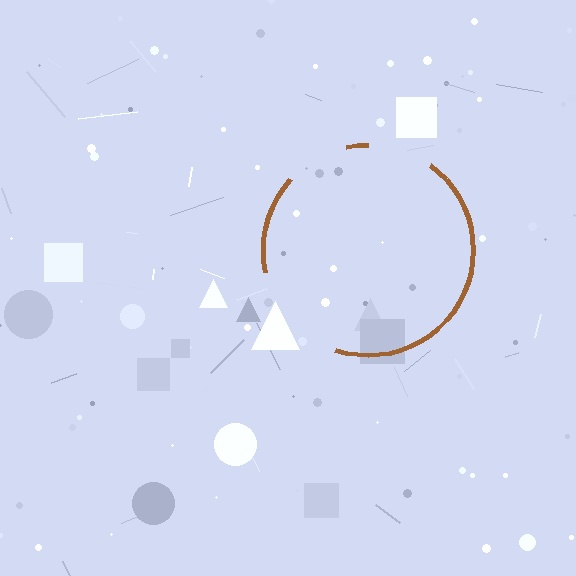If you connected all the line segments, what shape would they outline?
They would outline a circle.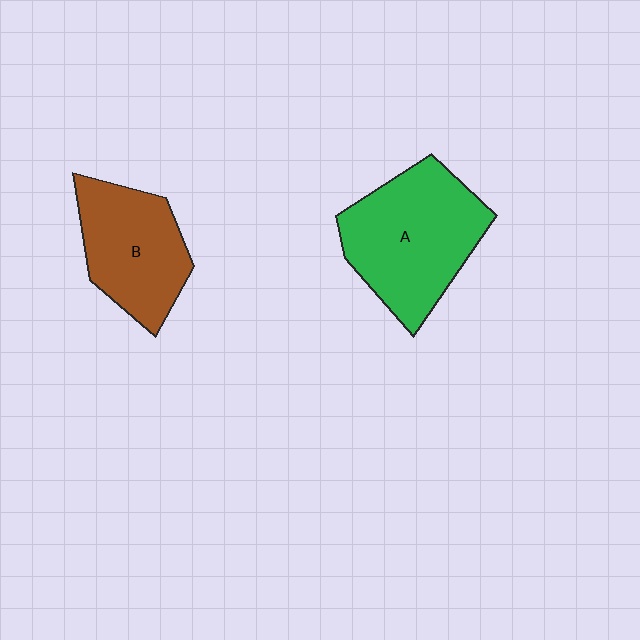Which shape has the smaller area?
Shape B (brown).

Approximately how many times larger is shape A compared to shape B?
Approximately 1.3 times.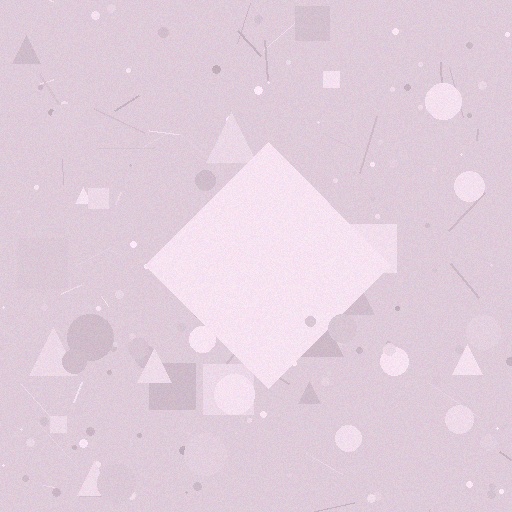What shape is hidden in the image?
A diamond is hidden in the image.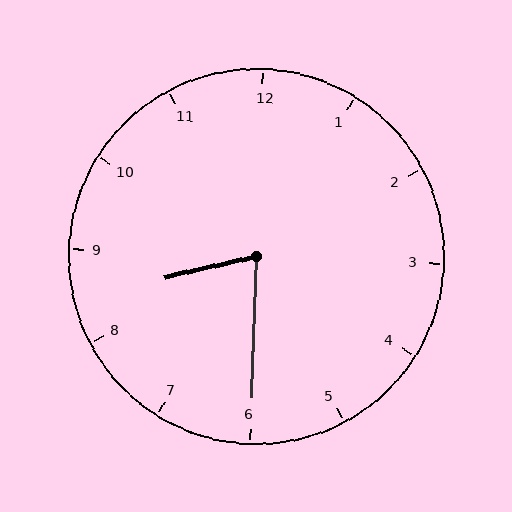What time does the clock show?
8:30.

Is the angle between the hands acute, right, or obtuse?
It is acute.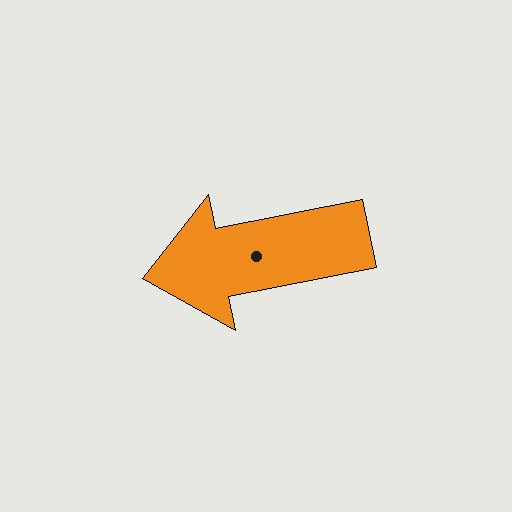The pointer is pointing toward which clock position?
Roughly 9 o'clock.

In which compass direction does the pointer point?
West.